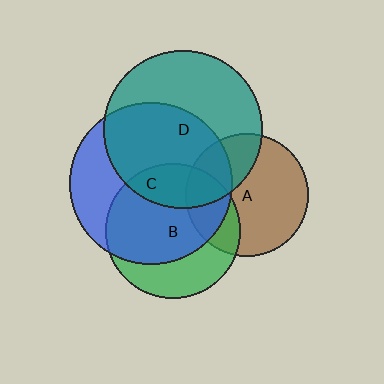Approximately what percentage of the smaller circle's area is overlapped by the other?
Approximately 30%.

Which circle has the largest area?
Circle C (blue).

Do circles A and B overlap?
Yes.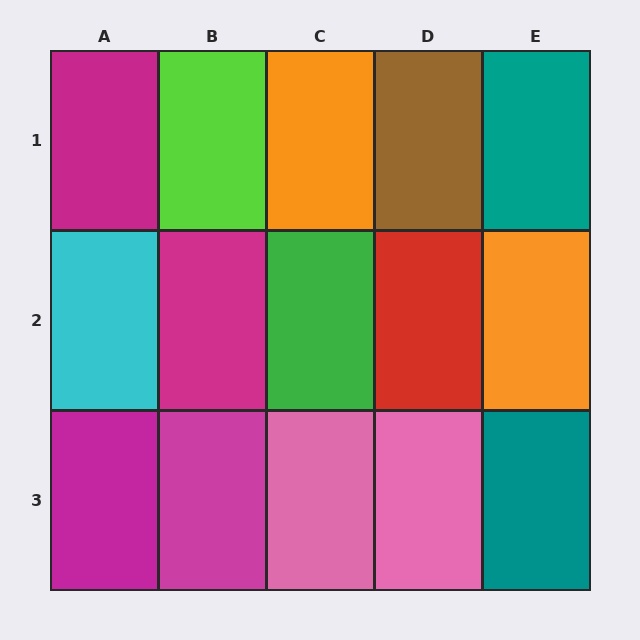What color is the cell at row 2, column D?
Red.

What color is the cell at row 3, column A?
Magenta.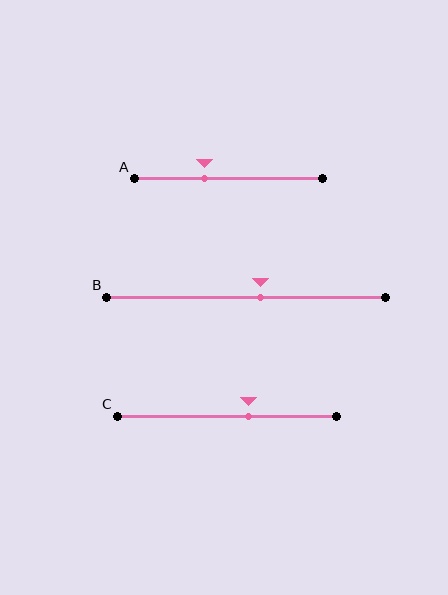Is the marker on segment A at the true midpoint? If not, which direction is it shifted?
No, the marker on segment A is shifted to the left by about 13% of the segment length.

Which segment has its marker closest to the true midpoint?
Segment B has its marker closest to the true midpoint.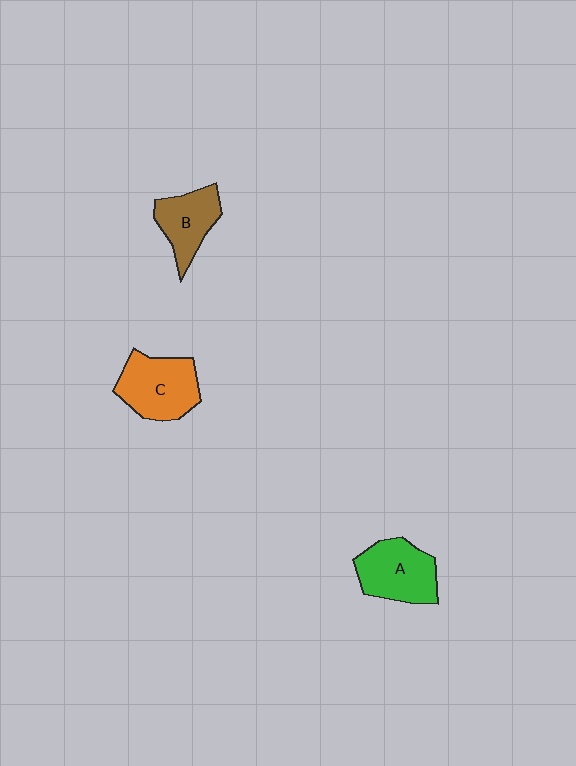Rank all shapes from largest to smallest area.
From largest to smallest: C (orange), A (green), B (brown).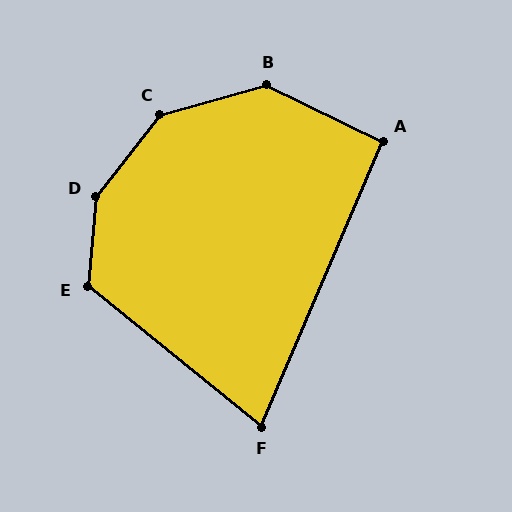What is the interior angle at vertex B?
Approximately 139 degrees (obtuse).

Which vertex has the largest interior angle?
D, at approximately 147 degrees.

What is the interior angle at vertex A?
Approximately 93 degrees (approximately right).